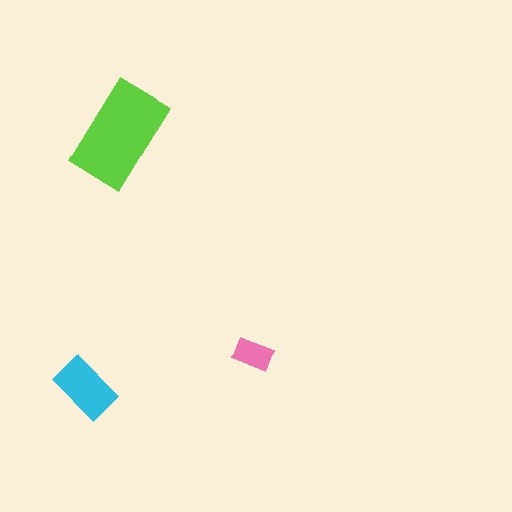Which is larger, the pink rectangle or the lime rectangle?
The lime one.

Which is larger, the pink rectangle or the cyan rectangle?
The cyan one.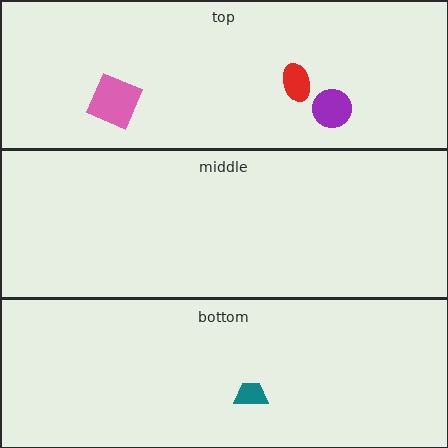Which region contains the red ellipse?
The top region.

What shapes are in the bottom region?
The teal trapezoid.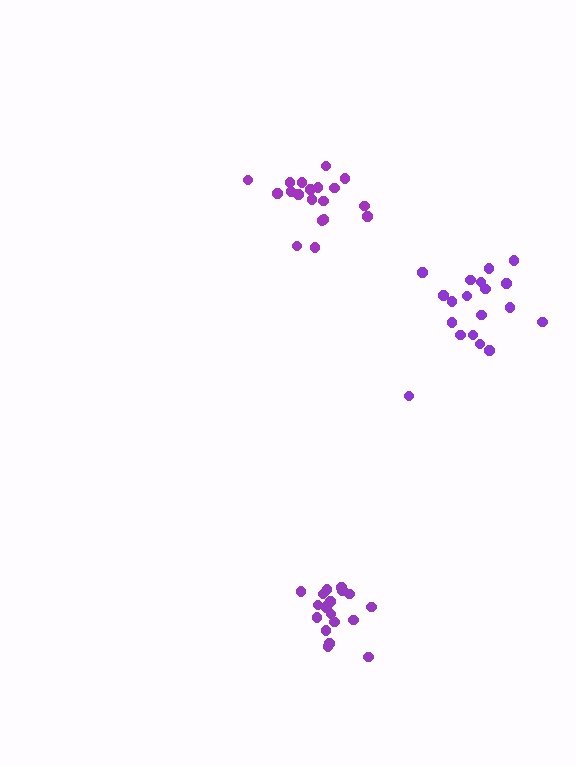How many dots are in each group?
Group 1: 19 dots, Group 2: 19 dots, Group 3: 19 dots (57 total).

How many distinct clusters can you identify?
There are 3 distinct clusters.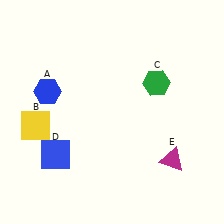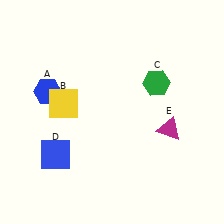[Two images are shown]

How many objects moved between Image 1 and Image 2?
2 objects moved between the two images.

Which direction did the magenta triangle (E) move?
The magenta triangle (E) moved up.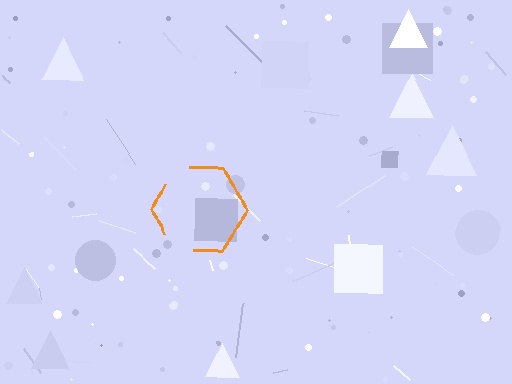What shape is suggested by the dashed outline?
The dashed outline suggests a hexagon.